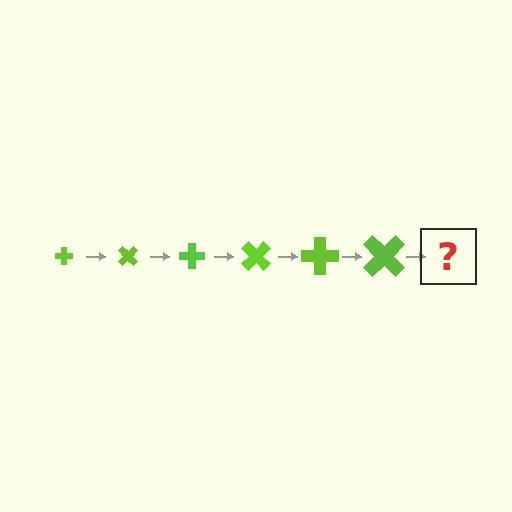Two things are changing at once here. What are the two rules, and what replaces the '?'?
The two rules are that the cross grows larger each step and it rotates 45 degrees each step. The '?' should be a cross, larger than the previous one and rotated 270 degrees from the start.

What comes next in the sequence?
The next element should be a cross, larger than the previous one and rotated 270 degrees from the start.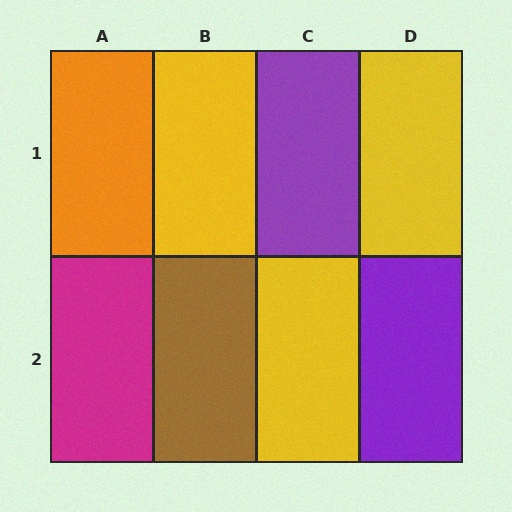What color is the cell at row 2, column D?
Purple.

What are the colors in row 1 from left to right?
Orange, yellow, purple, yellow.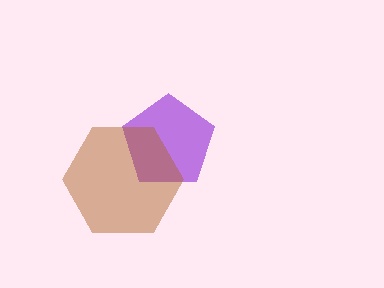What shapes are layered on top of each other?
The layered shapes are: a purple pentagon, a brown hexagon.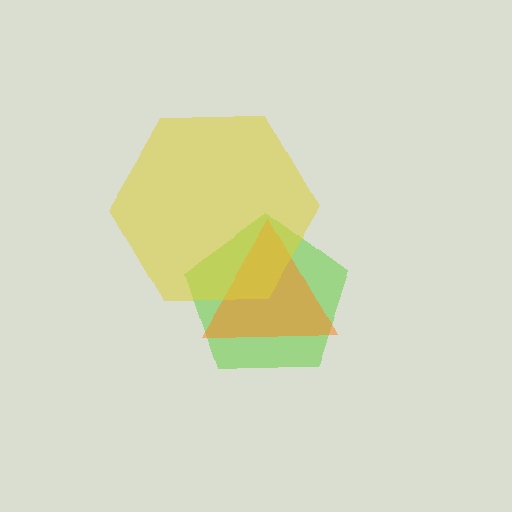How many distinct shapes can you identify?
There are 3 distinct shapes: a lime pentagon, an orange triangle, a yellow hexagon.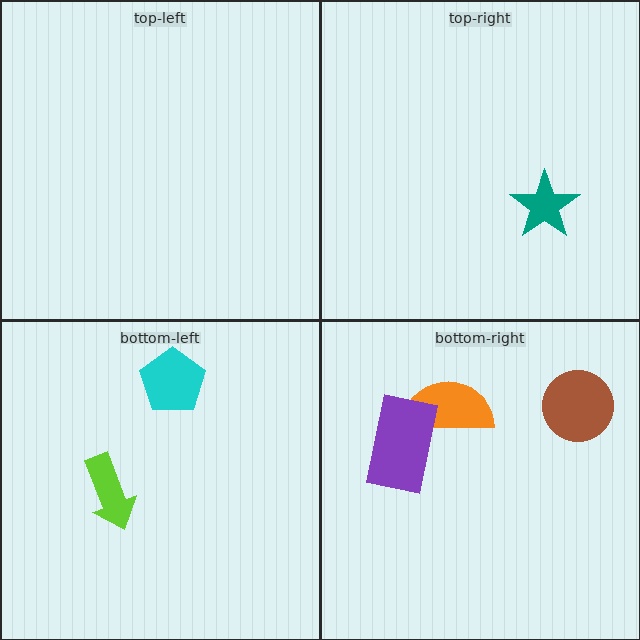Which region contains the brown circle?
The bottom-right region.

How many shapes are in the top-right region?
1.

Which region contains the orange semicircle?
The bottom-right region.